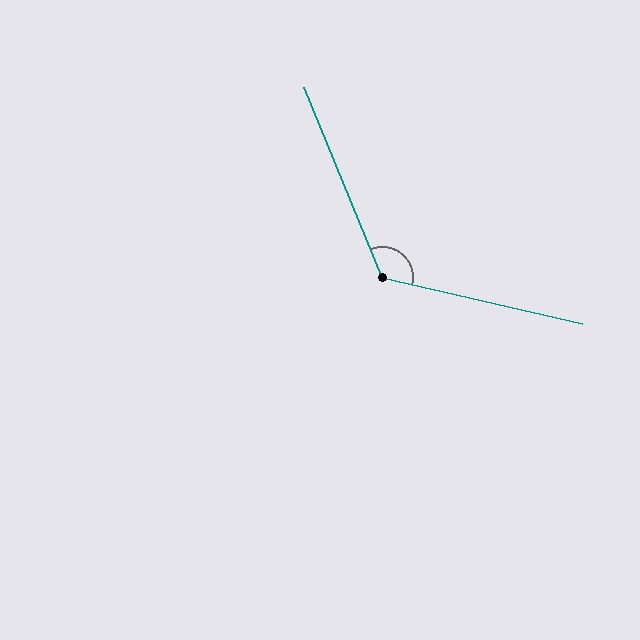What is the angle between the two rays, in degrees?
Approximately 125 degrees.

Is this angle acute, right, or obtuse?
It is obtuse.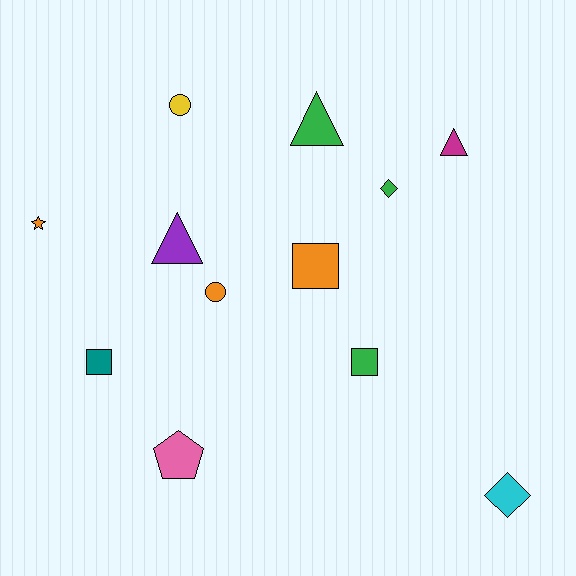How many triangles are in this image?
There are 3 triangles.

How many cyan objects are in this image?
There is 1 cyan object.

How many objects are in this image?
There are 12 objects.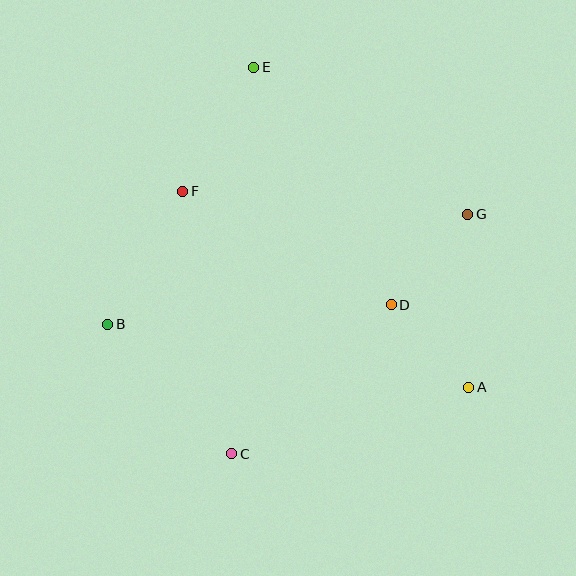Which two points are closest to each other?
Points A and D are closest to each other.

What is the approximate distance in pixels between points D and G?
The distance between D and G is approximately 119 pixels.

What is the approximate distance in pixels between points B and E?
The distance between B and E is approximately 295 pixels.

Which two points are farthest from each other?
Points C and E are farthest from each other.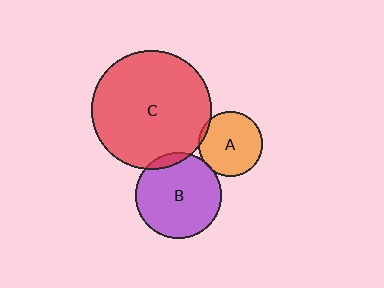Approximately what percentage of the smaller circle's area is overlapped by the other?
Approximately 5%.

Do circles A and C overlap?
Yes.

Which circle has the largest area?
Circle C (red).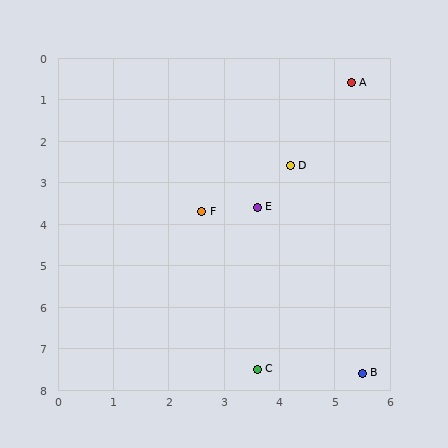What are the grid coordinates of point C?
Point C is at approximately (3.6, 7.5).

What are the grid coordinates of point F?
Point F is at approximately (2.6, 3.7).